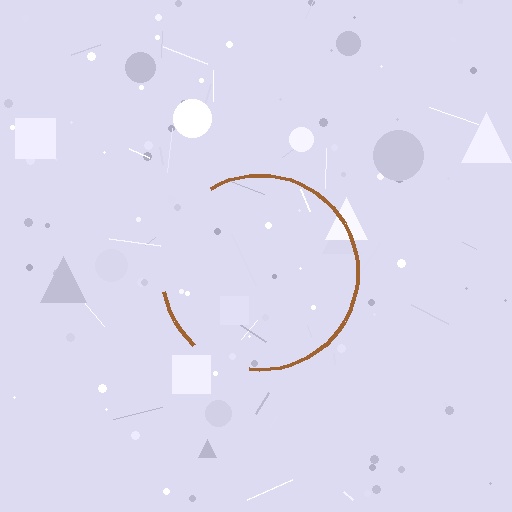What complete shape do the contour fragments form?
The contour fragments form a circle.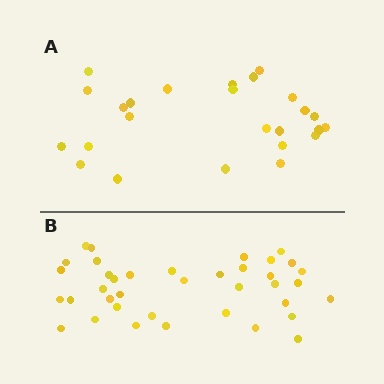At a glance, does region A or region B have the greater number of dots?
Region B (the bottom region) has more dots.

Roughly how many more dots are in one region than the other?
Region B has approximately 15 more dots than region A.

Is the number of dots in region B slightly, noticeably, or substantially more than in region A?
Region B has substantially more. The ratio is roughly 1.5 to 1.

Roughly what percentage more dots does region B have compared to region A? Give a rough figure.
About 50% more.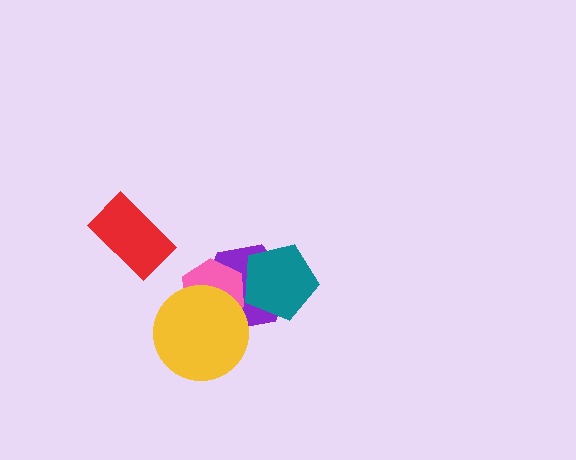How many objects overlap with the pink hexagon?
2 objects overlap with the pink hexagon.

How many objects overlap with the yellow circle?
2 objects overlap with the yellow circle.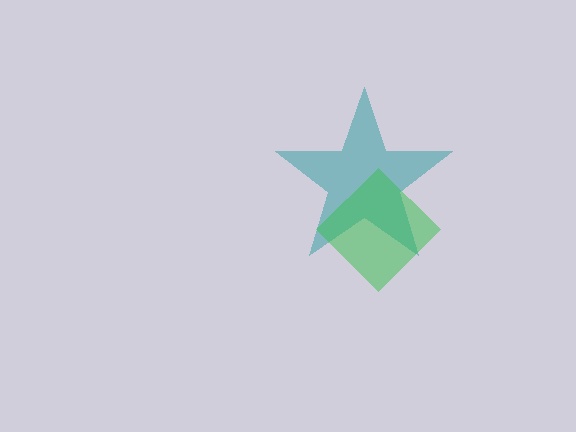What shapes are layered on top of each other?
The layered shapes are: a teal star, a green diamond.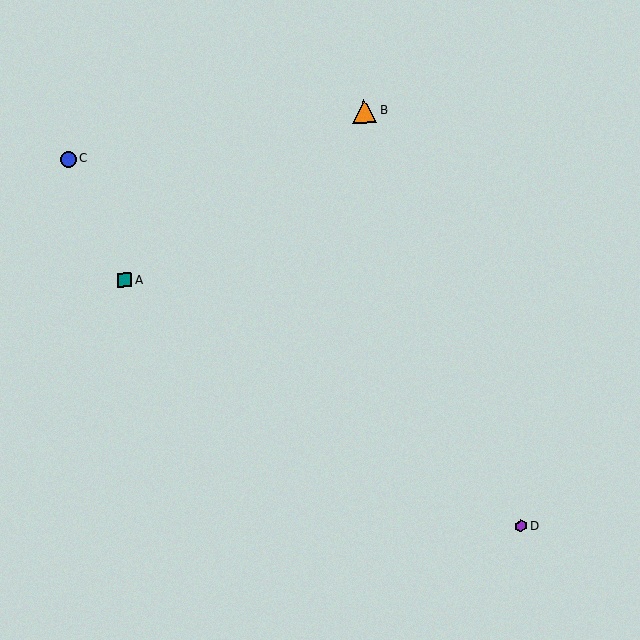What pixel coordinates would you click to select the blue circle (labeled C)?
Click at (68, 159) to select the blue circle C.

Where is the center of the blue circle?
The center of the blue circle is at (68, 159).